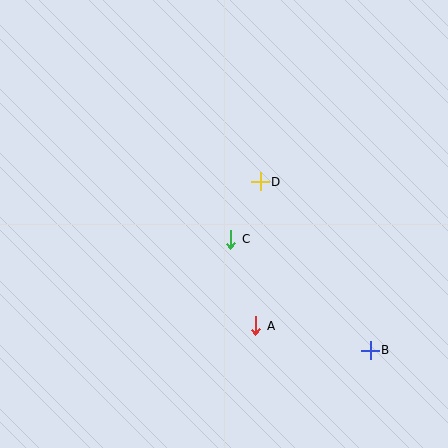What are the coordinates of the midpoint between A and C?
The midpoint between A and C is at (243, 282).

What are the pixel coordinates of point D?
Point D is at (260, 182).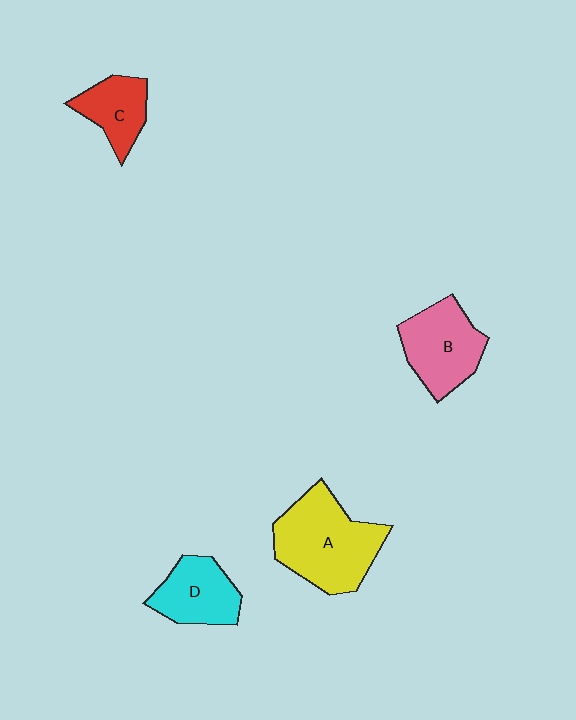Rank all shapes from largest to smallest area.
From largest to smallest: A (yellow), B (pink), D (cyan), C (red).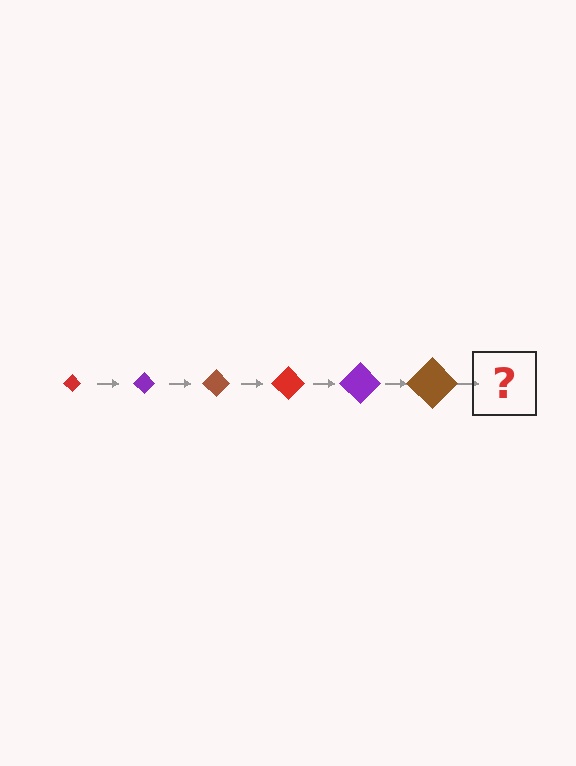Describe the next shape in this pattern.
It should be a red diamond, larger than the previous one.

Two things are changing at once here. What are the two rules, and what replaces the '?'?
The two rules are that the diamond grows larger each step and the color cycles through red, purple, and brown. The '?' should be a red diamond, larger than the previous one.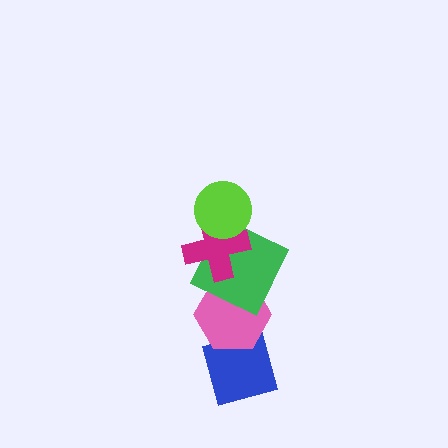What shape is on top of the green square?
The magenta cross is on top of the green square.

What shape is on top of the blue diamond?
The pink hexagon is on top of the blue diamond.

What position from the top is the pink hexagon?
The pink hexagon is 4th from the top.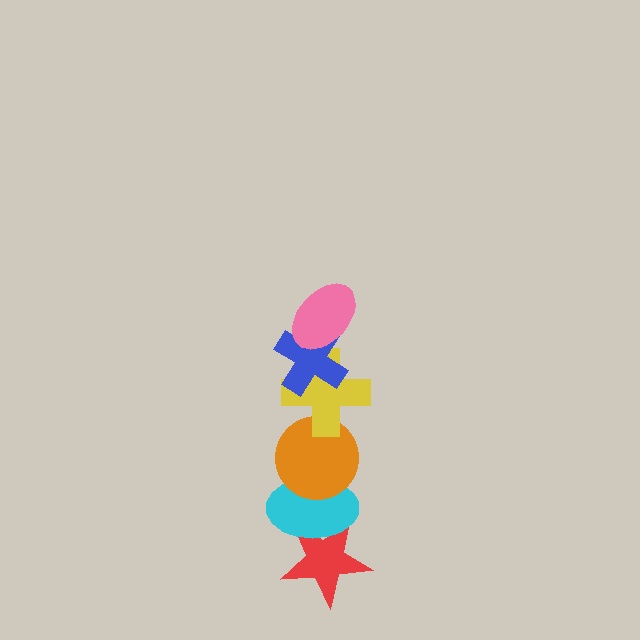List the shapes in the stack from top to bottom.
From top to bottom: the pink ellipse, the blue cross, the yellow cross, the orange circle, the cyan ellipse, the red star.